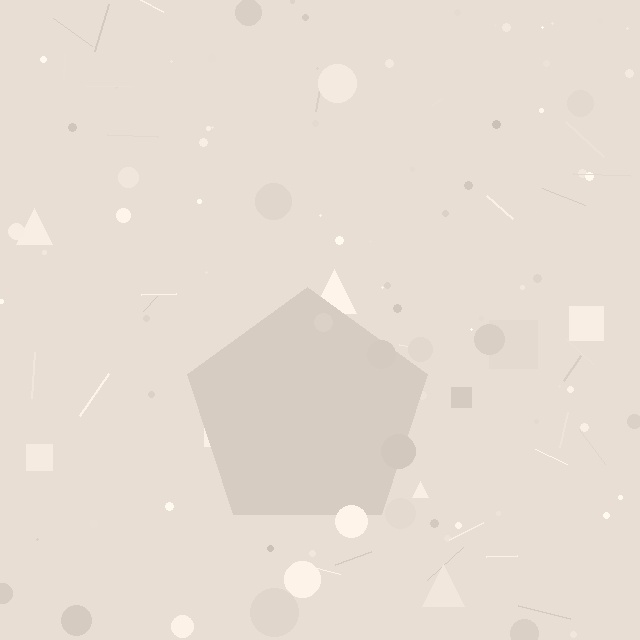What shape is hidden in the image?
A pentagon is hidden in the image.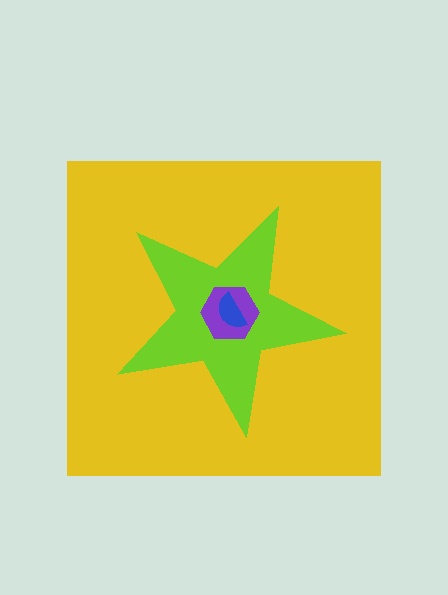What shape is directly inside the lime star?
The purple hexagon.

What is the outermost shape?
The yellow square.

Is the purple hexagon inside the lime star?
Yes.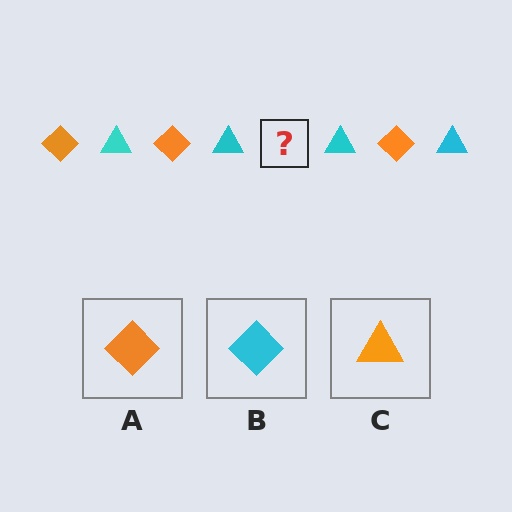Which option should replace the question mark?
Option A.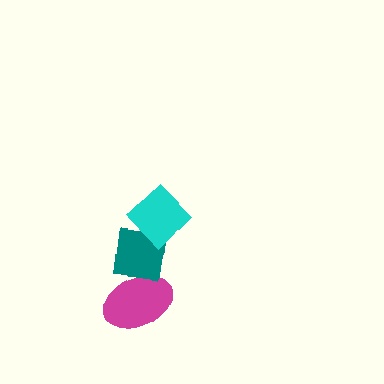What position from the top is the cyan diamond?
The cyan diamond is 1st from the top.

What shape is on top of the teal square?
The cyan diamond is on top of the teal square.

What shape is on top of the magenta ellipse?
The teal square is on top of the magenta ellipse.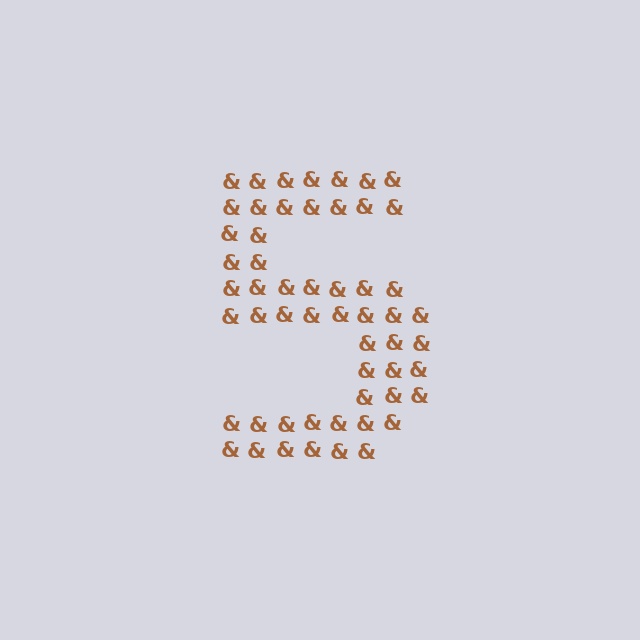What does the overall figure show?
The overall figure shows the digit 5.